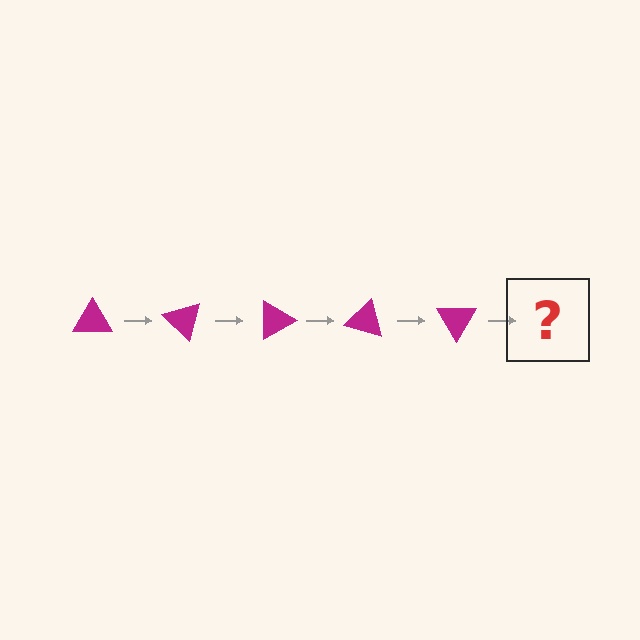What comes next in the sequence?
The next element should be a magenta triangle rotated 225 degrees.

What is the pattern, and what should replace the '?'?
The pattern is that the triangle rotates 45 degrees each step. The '?' should be a magenta triangle rotated 225 degrees.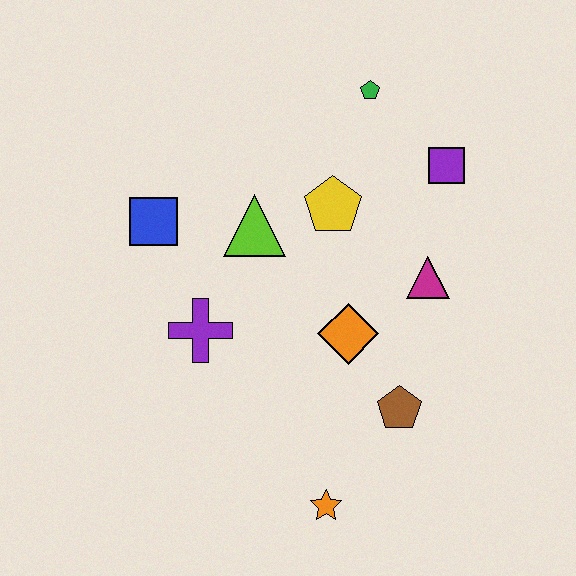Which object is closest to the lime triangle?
The yellow pentagon is closest to the lime triangle.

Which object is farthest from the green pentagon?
The orange star is farthest from the green pentagon.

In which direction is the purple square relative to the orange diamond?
The purple square is above the orange diamond.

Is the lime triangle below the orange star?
No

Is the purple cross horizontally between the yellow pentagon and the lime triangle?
No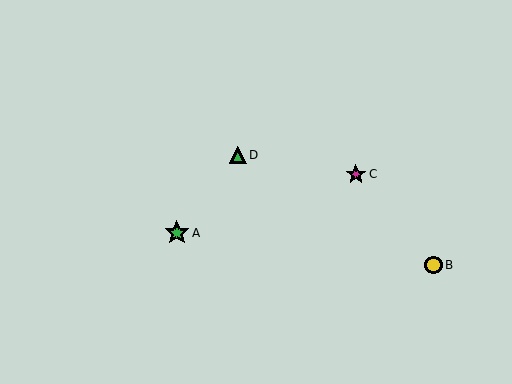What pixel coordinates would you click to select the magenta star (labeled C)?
Click at (356, 174) to select the magenta star C.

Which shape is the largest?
The green star (labeled A) is the largest.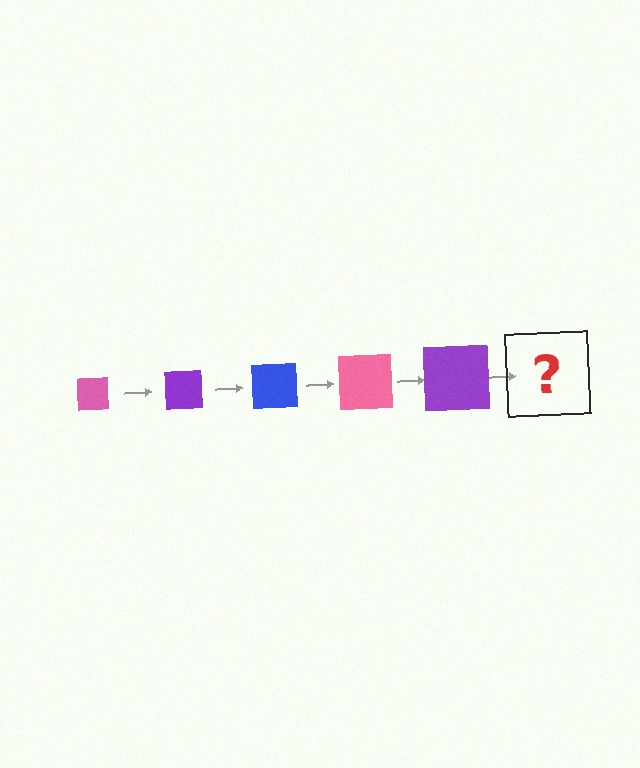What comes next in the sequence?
The next element should be a blue square, larger than the previous one.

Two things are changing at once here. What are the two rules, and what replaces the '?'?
The two rules are that the square grows larger each step and the color cycles through pink, purple, and blue. The '?' should be a blue square, larger than the previous one.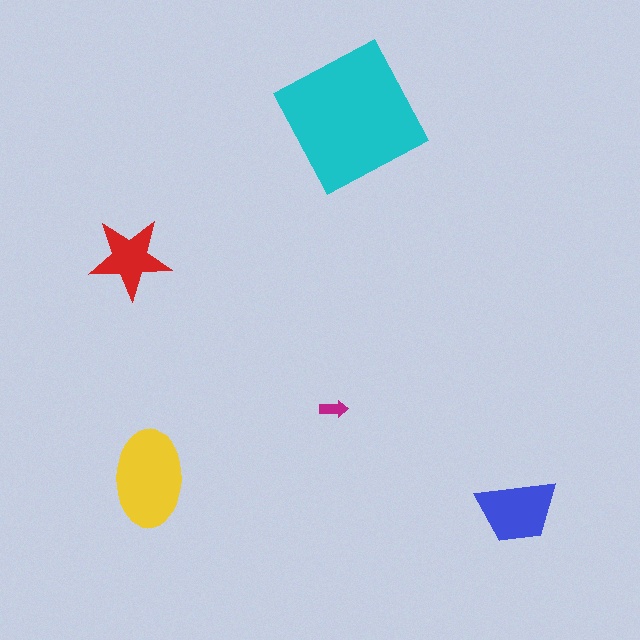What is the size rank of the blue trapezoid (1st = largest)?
3rd.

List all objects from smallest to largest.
The magenta arrow, the red star, the blue trapezoid, the yellow ellipse, the cyan square.